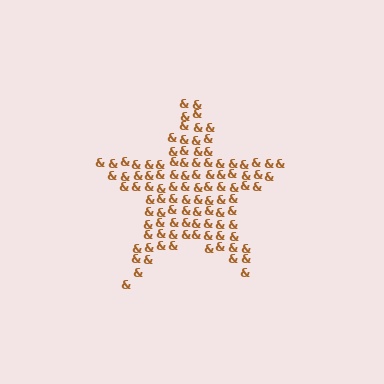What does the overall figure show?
The overall figure shows a star.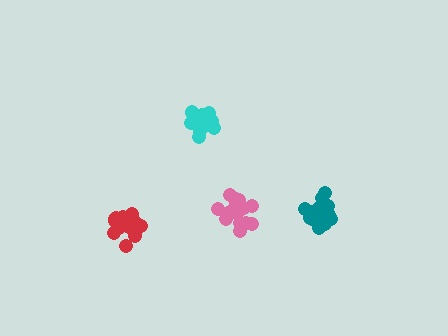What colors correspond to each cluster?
The clusters are colored: pink, cyan, red, teal.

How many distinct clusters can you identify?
There are 4 distinct clusters.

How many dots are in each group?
Group 1: 18 dots, Group 2: 17 dots, Group 3: 19 dots, Group 4: 19 dots (73 total).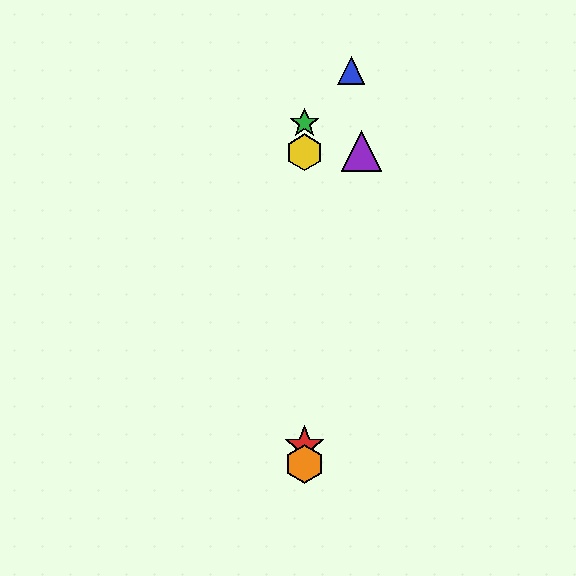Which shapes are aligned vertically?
The red star, the green star, the yellow hexagon, the orange hexagon are aligned vertically.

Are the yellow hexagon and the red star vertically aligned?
Yes, both are at x≈305.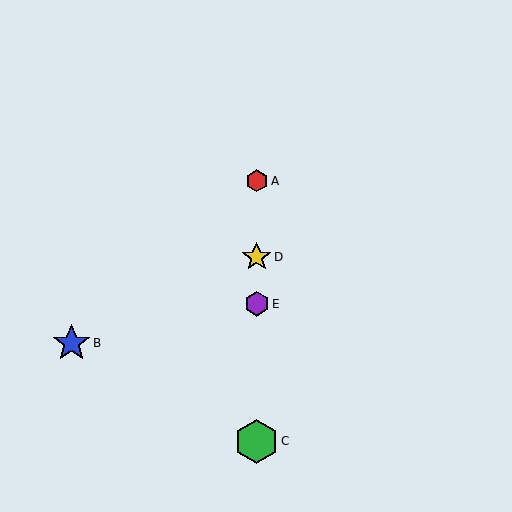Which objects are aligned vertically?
Objects A, C, D, E are aligned vertically.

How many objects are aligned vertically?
4 objects (A, C, D, E) are aligned vertically.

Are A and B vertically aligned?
No, A is at x≈257 and B is at x≈72.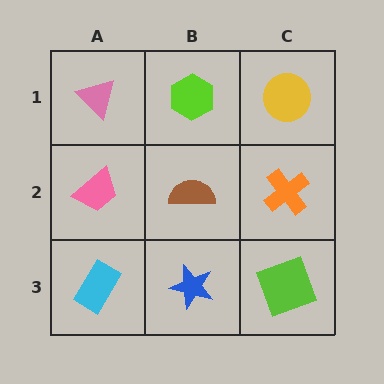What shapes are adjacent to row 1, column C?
An orange cross (row 2, column C), a lime hexagon (row 1, column B).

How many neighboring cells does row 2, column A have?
3.